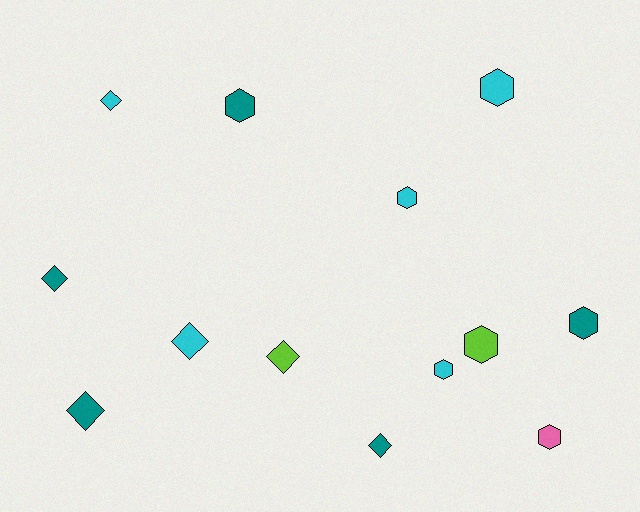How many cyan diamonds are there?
There are 2 cyan diamonds.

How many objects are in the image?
There are 13 objects.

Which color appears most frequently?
Cyan, with 5 objects.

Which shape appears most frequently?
Hexagon, with 7 objects.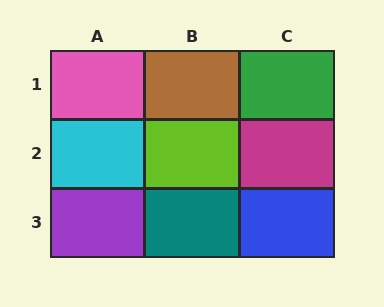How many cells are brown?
1 cell is brown.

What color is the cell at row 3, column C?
Blue.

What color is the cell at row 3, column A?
Purple.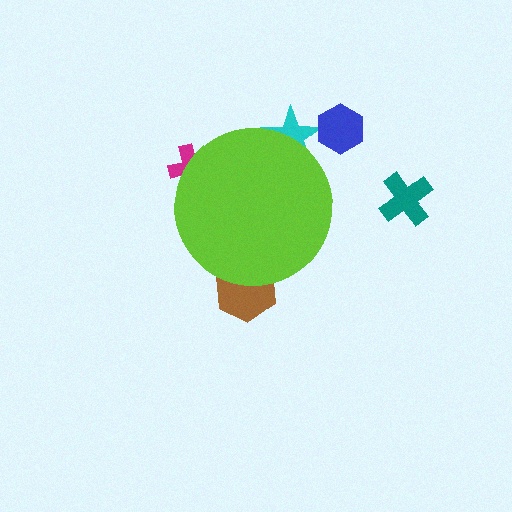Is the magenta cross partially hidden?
Yes, the magenta cross is partially hidden behind the lime circle.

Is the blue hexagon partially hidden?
No, the blue hexagon is fully visible.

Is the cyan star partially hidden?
Yes, the cyan star is partially hidden behind the lime circle.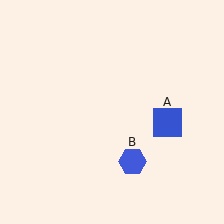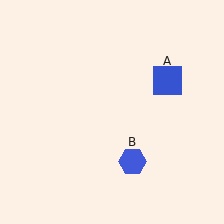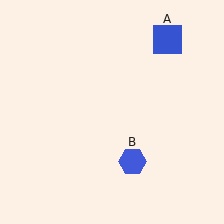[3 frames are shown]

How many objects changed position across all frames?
1 object changed position: blue square (object A).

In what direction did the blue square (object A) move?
The blue square (object A) moved up.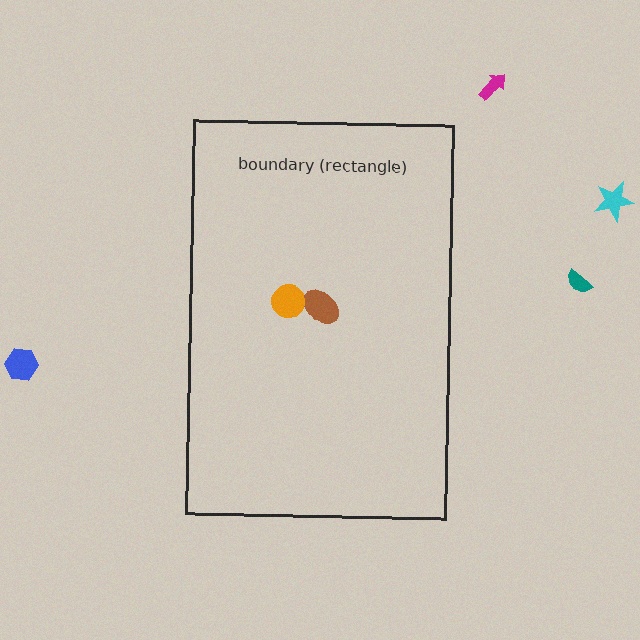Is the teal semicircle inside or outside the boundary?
Outside.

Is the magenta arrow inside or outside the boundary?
Outside.